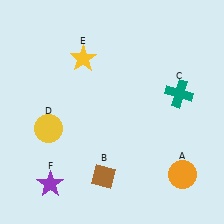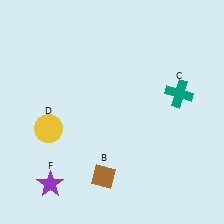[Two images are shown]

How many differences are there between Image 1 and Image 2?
There are 2 differences between the two images.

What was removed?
The orange circle (A), the yellow star (E) were removed in Image 2.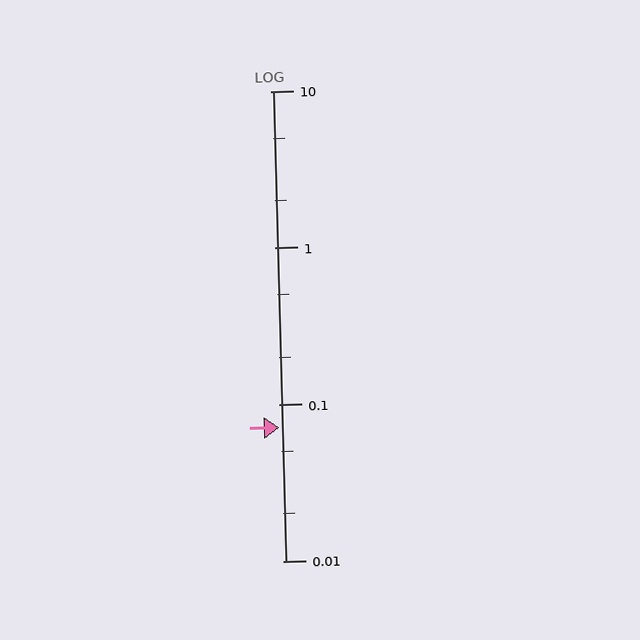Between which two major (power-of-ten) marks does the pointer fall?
The pointer is between 0.01 and 0.1.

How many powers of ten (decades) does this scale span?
The scale spans 3 decades, from 0.01 to 10.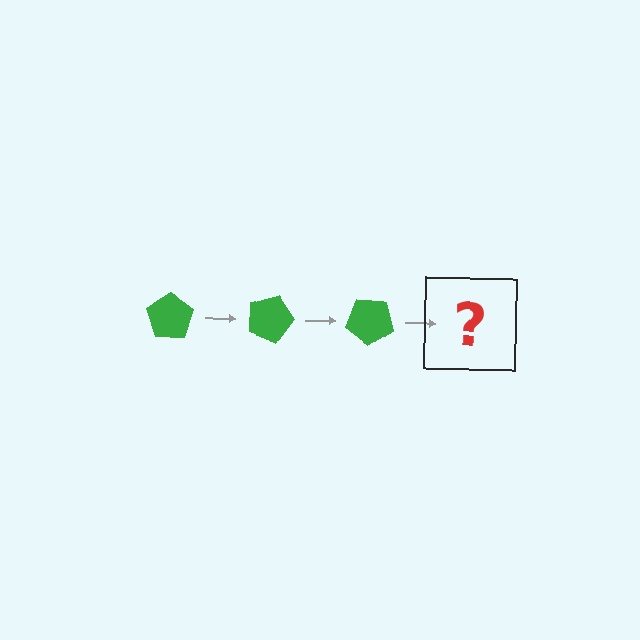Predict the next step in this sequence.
The next step is a green pentagon rotated 60 degrees.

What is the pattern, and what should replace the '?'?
The pattern is that the pentagon rotates 20 degrees each step. The '?' should be a green pentagon rotated 60 degrees.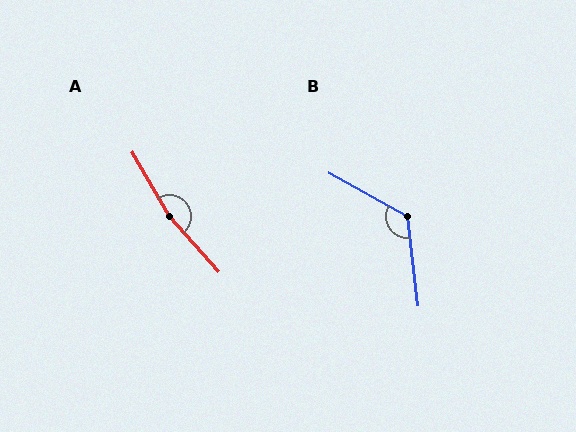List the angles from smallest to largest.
B (126°), A (169°).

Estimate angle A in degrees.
Approximately 169 degrees.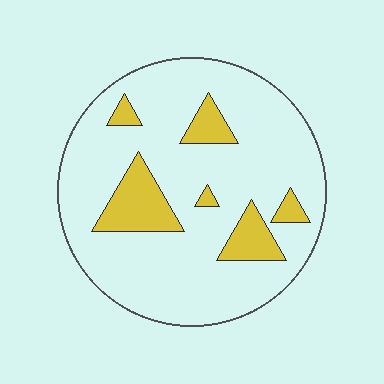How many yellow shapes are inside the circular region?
6.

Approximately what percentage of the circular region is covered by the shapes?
Approximately 15%.